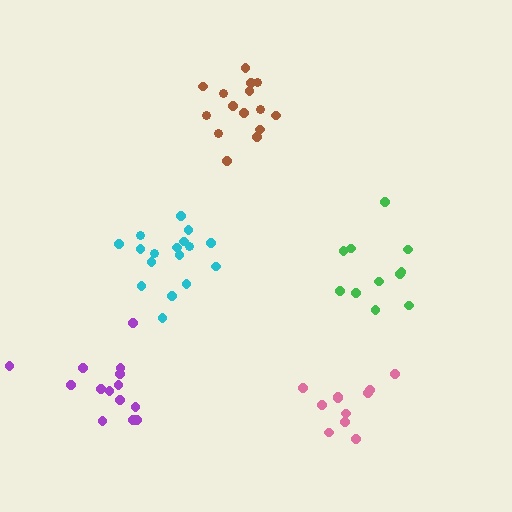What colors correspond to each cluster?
The clusters are colored: brown, cyan, pink, green, purple.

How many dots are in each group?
Group 1: 15 dots, Group 2: 17 dots, Group 3: 11 dots, Group 4: 11 dots, Group 5: 14 dots (68 total).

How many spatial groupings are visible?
There are 5 spatial groupings.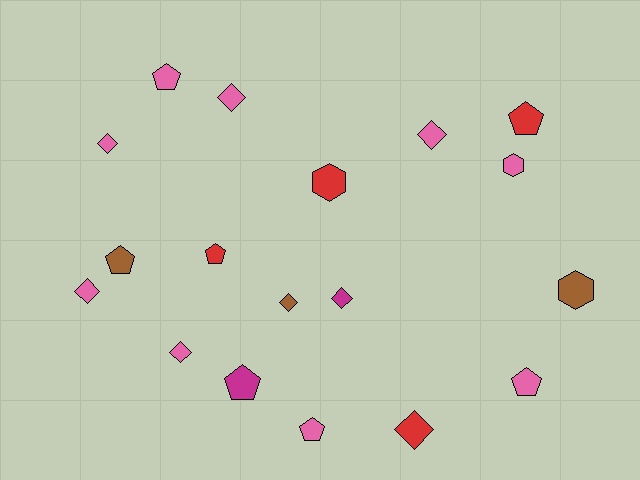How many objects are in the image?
There are 18 objects.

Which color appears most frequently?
Pink, with 9 objects.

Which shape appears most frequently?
Diamond, with 8 objects.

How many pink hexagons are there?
There is 1 pink hexagon.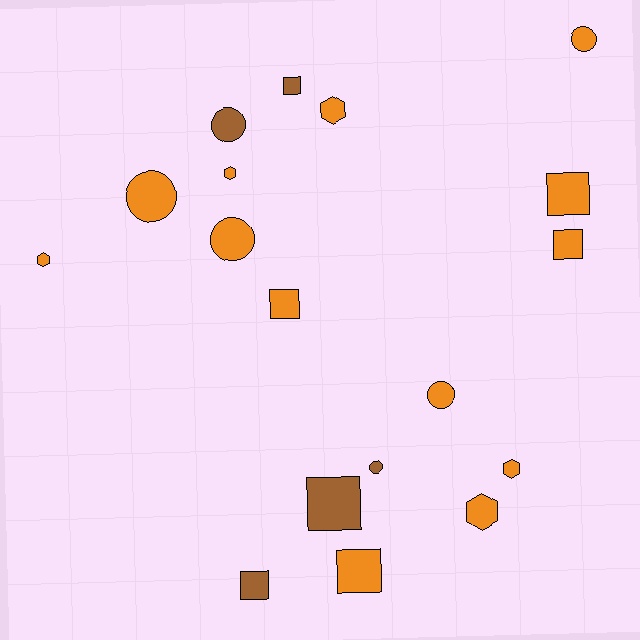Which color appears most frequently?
Orange, with 13 objects.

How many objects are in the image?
There are 18 objects.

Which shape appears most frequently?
Square, with 7 objects.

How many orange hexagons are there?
There are 5 orange hexagons.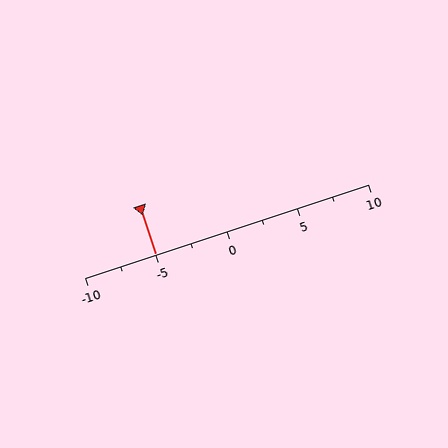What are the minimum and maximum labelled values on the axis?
The axis runs from -10 to 10.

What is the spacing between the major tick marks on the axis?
The major ticks are spaced 5 apart.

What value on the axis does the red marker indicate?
The marker indicates approximately -5.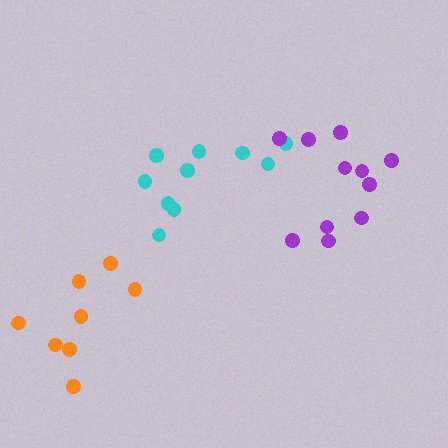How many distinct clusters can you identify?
There are 3 distinct clusters.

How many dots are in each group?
Group 1: 10 dots, Group 2: 8 dots, Group 3: 11 dots (29 total).